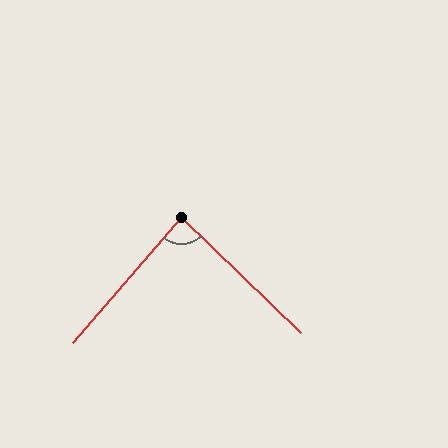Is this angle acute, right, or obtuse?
It is approximately a right angle.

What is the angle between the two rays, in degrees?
Approximately 87 degrees.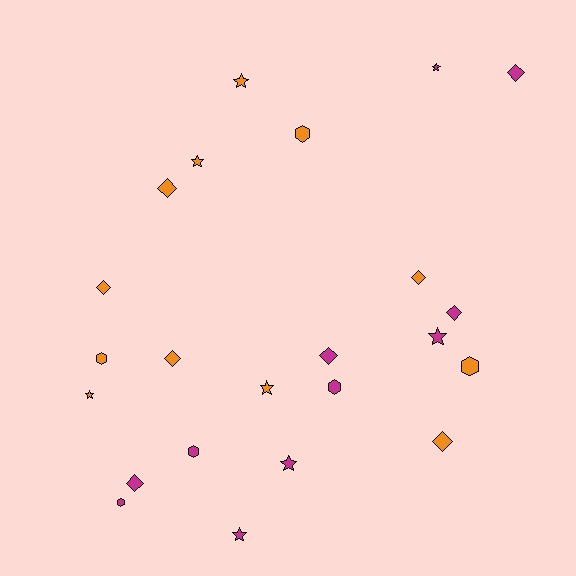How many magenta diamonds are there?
There are 4 magenta diamonds.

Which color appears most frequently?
Orange, with 12 objects.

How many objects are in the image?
There are 23 objects.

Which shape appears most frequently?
Diamond, with 9 objects.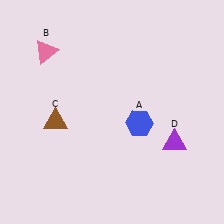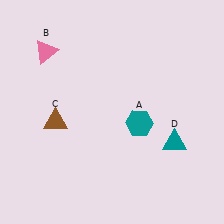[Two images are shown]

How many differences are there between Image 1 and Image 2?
There are 2 differences between the two images.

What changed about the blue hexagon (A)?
In Image 1, A is blue. In Image 2, it changed to teal.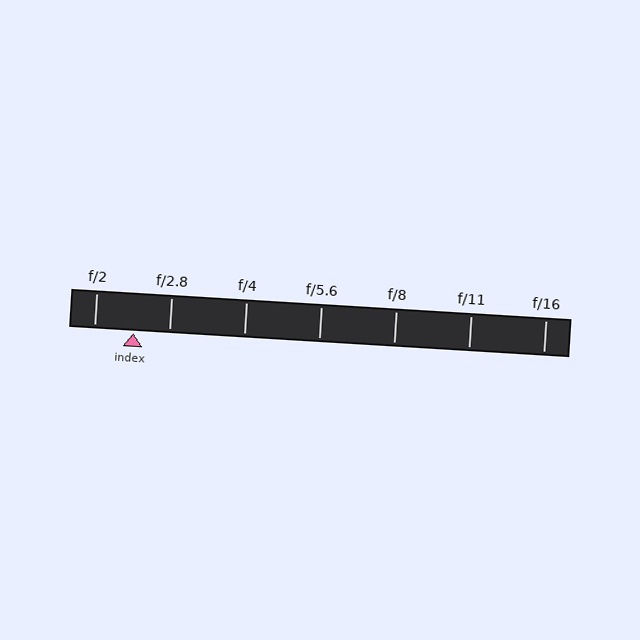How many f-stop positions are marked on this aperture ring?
There are 7 f-stop positions marked.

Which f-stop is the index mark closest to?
The index mark is closest to f/2.8.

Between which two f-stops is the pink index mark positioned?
The index mark is between f/2 and f/2.8.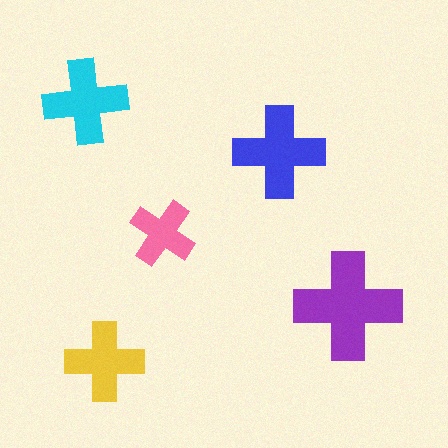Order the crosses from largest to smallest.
the purple one, the blue one, the cyan one, the yellow one, the pink one.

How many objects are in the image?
There are 5 objects in the image.